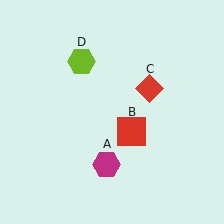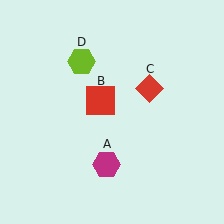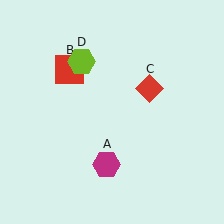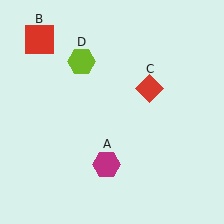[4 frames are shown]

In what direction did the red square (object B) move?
The red square (object B) moved up and to the left.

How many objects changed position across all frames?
1 object changed position: red square (object B).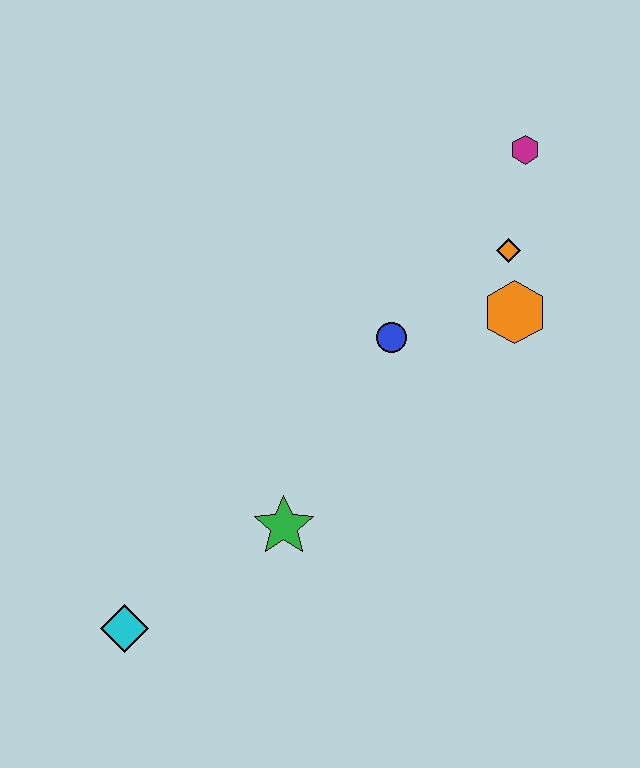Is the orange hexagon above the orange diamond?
No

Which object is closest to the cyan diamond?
The green star is closest to the cyan diamond.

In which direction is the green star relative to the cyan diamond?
The green star is to the right of the cyan diamond.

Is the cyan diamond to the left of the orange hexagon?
Yes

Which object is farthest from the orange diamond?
The cyan diamond is farthest from the orange diamond.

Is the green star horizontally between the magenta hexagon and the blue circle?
No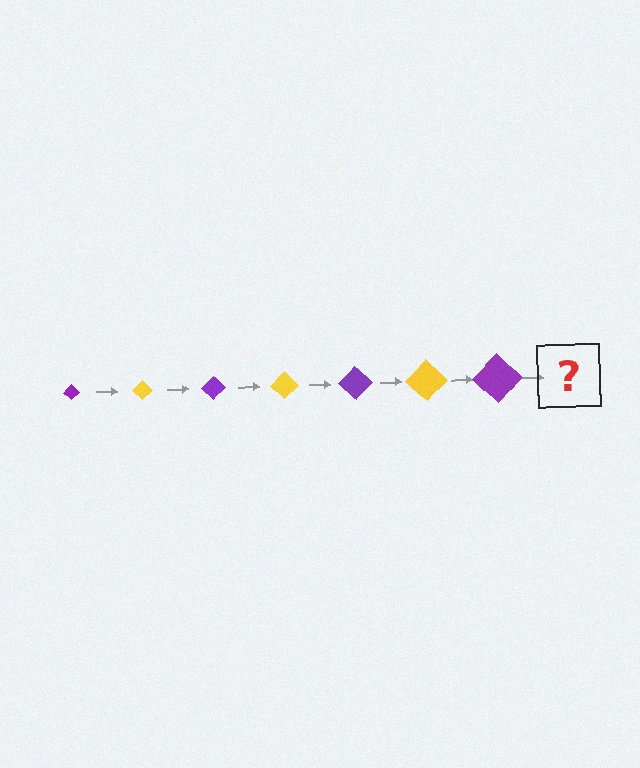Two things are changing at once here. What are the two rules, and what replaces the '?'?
The two rules are that the diamond grows larger each step and the color cycles through purple and yellow. The '?' should be a yellow diamond, larger than the previous one.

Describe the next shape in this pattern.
It should be a yellow diamond, larger than the previous one.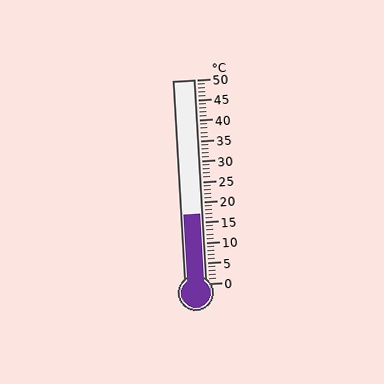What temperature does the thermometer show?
The thermometer shows approximately 17°C.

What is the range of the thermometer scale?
The thermometer scale ranges from 0°C to 50°C.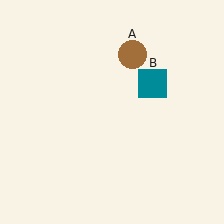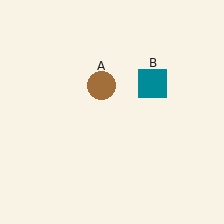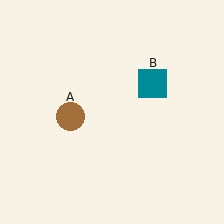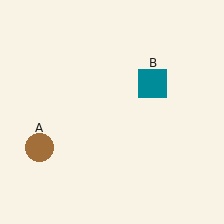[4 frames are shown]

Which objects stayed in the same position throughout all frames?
Teal square (object B) remained stationary.